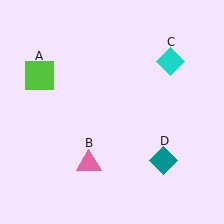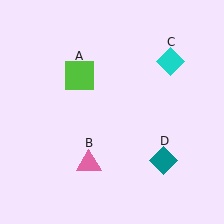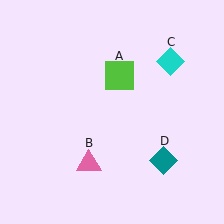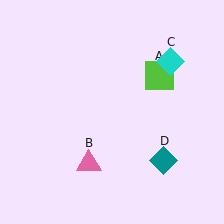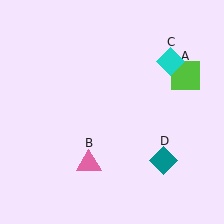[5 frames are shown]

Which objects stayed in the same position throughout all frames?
Pink triangle (object B) and cyan diamond (object C) and teal diamond (object D) remained stationary.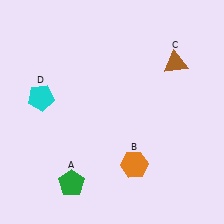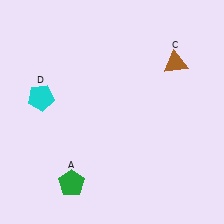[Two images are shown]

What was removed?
The orange hexagon (B) was removed in Image 2.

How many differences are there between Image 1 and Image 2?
There is 1 difference between the two images.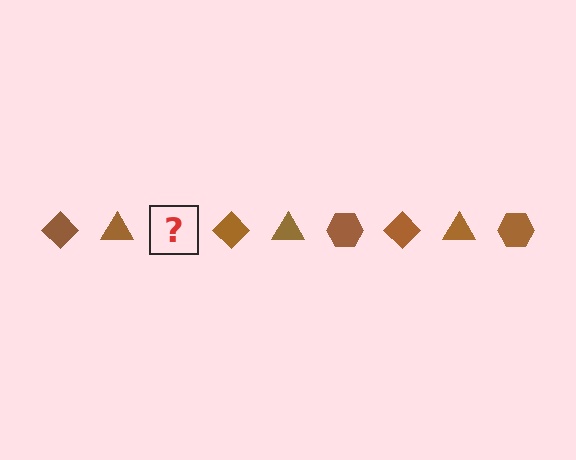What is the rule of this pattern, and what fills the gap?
The rule is that the pattern cycles through diamond, triangle, hexagon shapes in brown. The gap should be filled with a brown hexagon.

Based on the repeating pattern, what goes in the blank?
The blank should be a brown hexagon.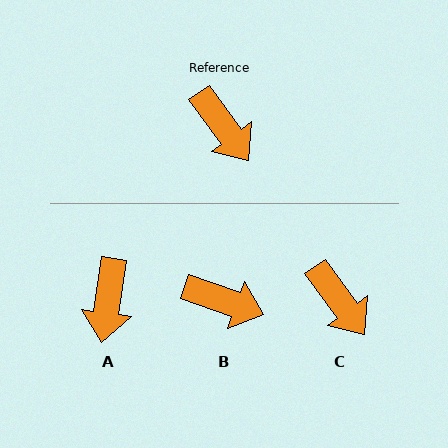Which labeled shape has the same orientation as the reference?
C.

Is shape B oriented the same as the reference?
No, it is off by about 34 degrees.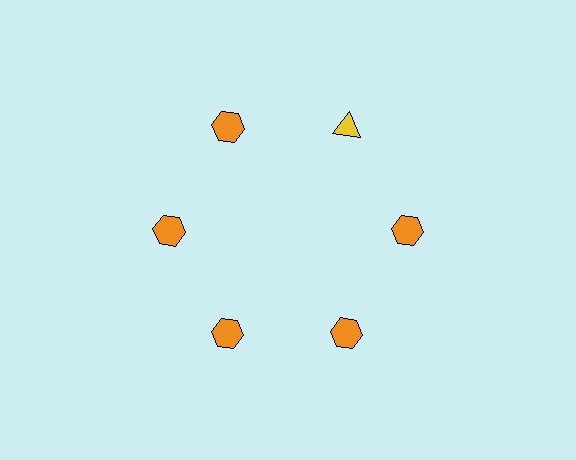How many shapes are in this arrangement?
There are 6 shapes arranged in a ring pattern.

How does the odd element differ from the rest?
It differs in both color (yellow instead of orange) and shape (triangle instead of hexagon).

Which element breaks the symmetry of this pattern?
The yellow triangle at roughly the 1 o'clock position breaks the symmetry. All other shapes are orange hexagons.